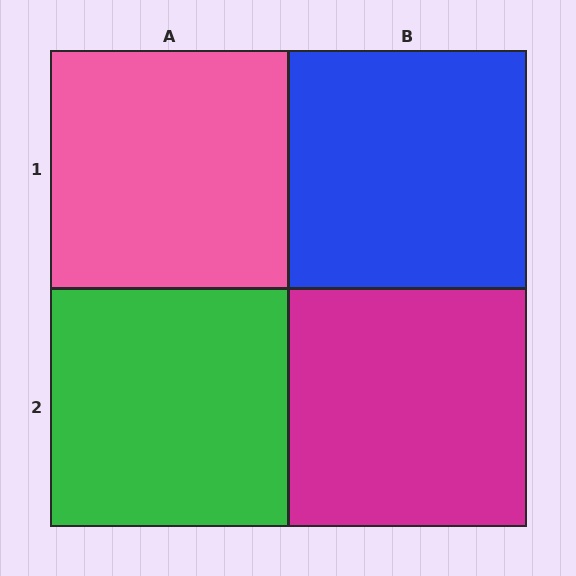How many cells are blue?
1 cell is blue.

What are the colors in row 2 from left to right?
Green, magenta.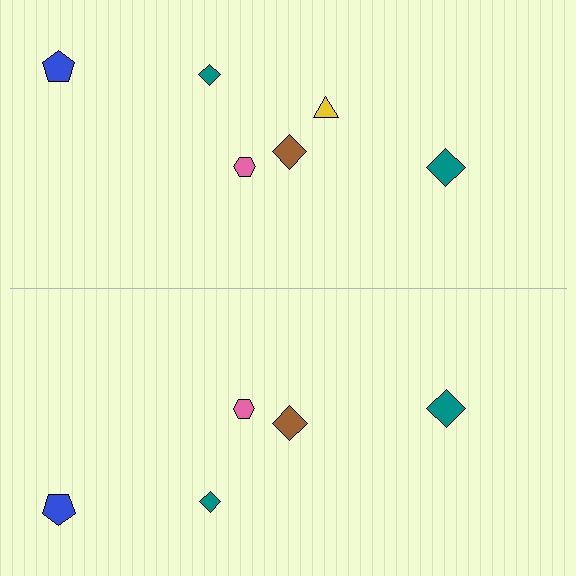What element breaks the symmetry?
A yellow triangle is missing from the bottom side.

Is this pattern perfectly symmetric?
No, the pattern is not perfectly symmetric. A yellow triangle is missing from the bottom side.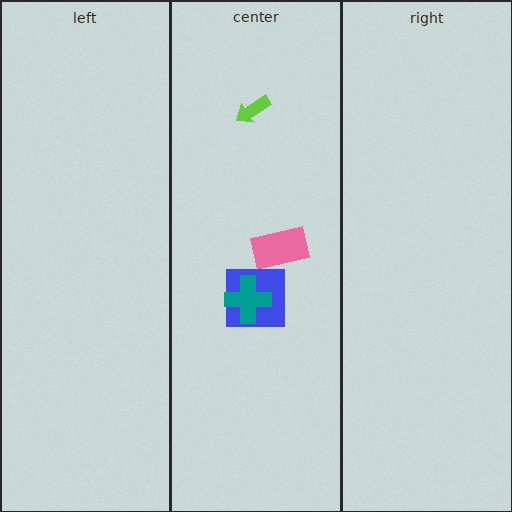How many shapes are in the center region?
4.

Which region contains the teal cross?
The center region.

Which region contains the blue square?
The center region.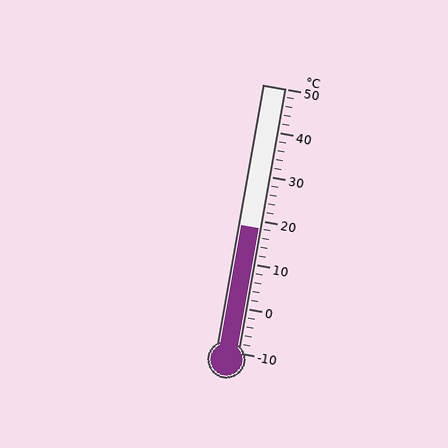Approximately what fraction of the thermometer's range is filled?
The thermometer is filled to approximately 45% of its range.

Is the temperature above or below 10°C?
The temperature is above 10°C.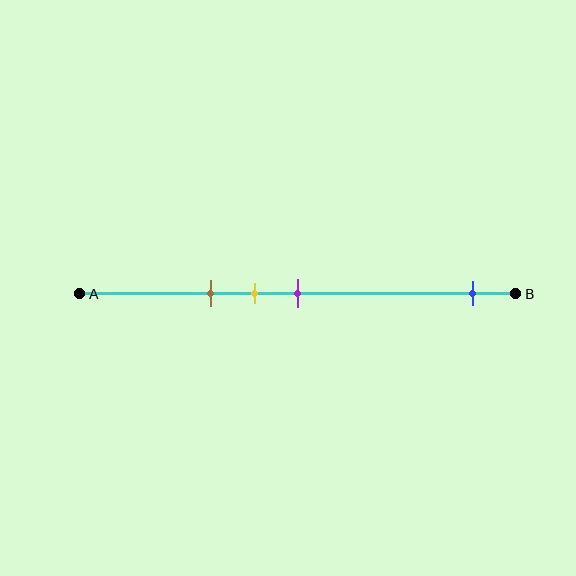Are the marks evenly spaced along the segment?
No, the marks are not evenly spaced.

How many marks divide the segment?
There are 4 marks dividing the segment.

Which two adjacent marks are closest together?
The yellow and purple marks are the closest adjacent pair.